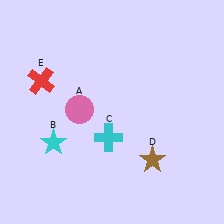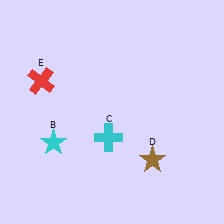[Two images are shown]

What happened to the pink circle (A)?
The pink circle (A) was removed in Image 2. It was in the top-left area of Image 1.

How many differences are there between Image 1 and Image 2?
There is 1 difference between the two images.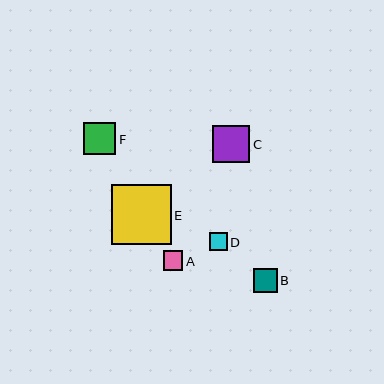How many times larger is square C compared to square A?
Square C is approximately 1.9 times the size of square A.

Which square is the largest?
Square E is the largest with a size of approximately 60 pixels.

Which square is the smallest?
Square D is the smallest with a size of approximately 17 pixels.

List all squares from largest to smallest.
From largest to smallest: E, C, F, B, A, D.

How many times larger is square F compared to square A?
Square F is approximately 1.6 times the size of square A.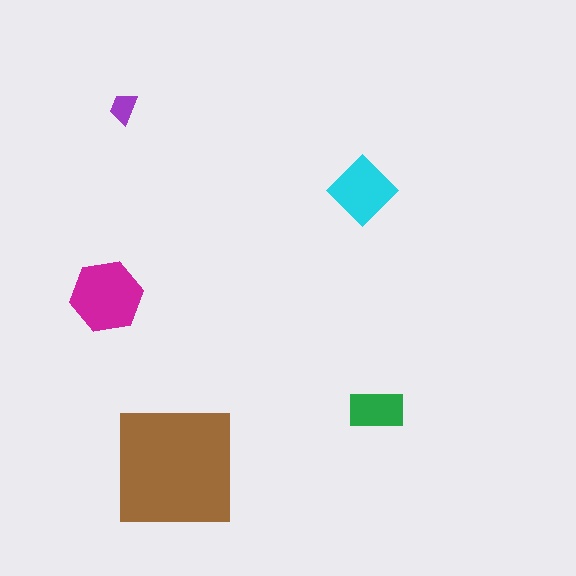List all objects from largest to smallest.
The brown square, the magenta hexagon, the cyan diamond, the green rectangle, the purple trapezoid.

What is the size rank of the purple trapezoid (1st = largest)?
5th.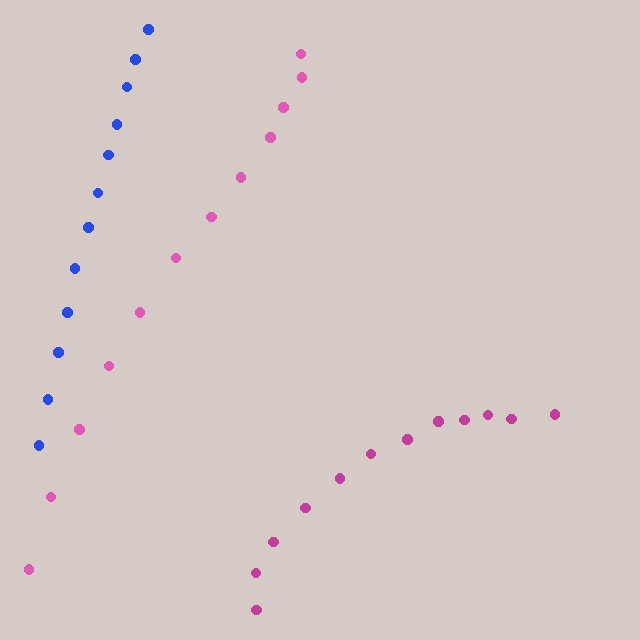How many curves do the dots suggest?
There are 3 distinct paths.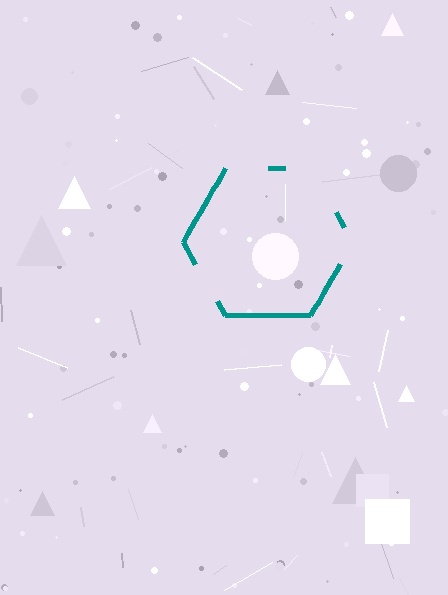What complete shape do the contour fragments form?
The contour fragments form a hexagon.